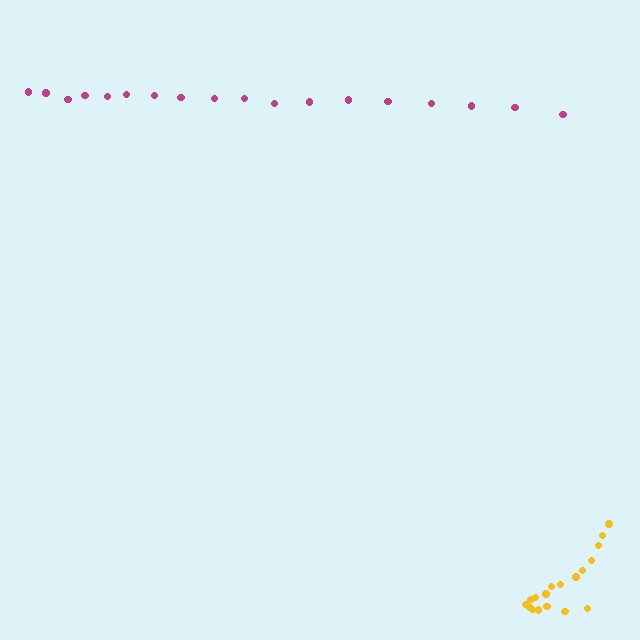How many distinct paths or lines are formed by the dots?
There are 2 distinct paths.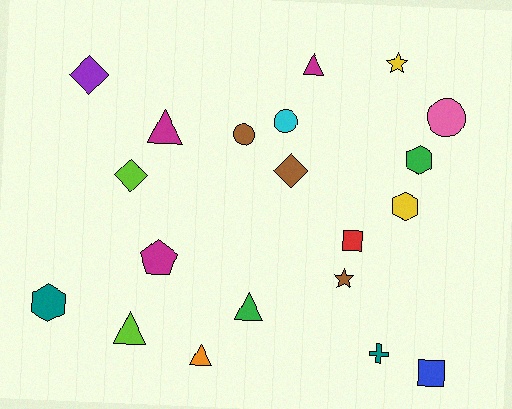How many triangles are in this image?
There are 5 triangles.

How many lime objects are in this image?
There are 2 lime objects.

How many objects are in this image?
There are 20 objects.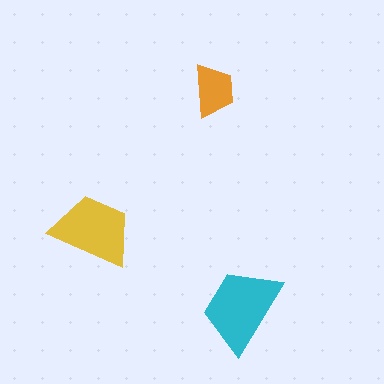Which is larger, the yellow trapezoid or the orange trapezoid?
The yellow one.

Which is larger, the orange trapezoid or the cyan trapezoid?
The cyan one.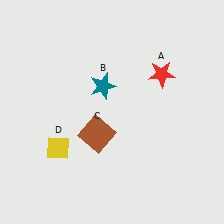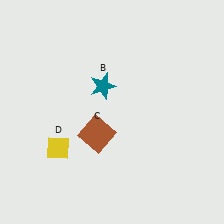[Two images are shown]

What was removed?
The red star (A) was removed in Image 2.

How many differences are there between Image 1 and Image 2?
There is 1 difference between the two images.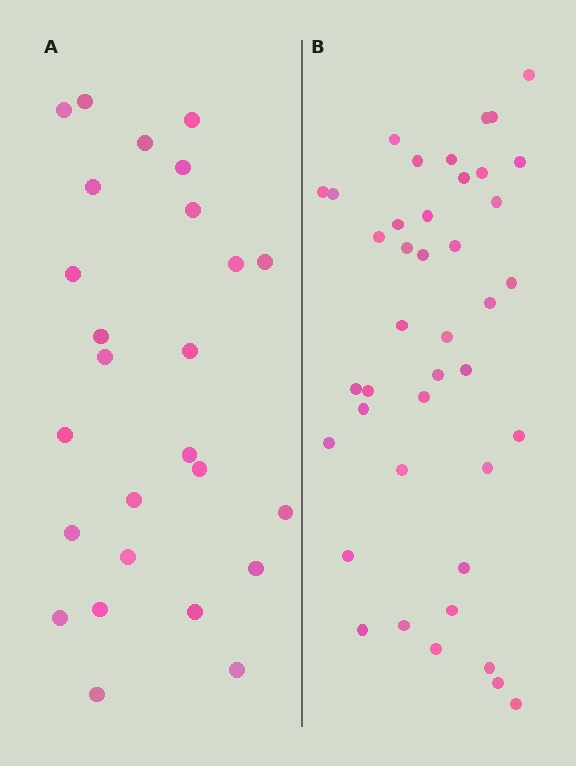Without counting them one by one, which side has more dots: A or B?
Region B (the right region) has more dots.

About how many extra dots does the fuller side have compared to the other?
Region B has approximately 15 more dots than region A.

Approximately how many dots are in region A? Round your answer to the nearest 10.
About 30 dots. (The exact count is 26, which rounds to 30.)